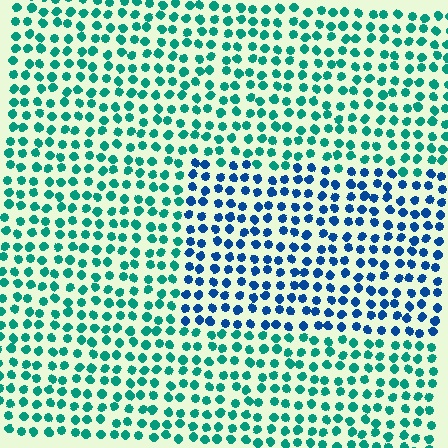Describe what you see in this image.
The image is filled with small teal elements in a uniform arrangement. A rectangle-shaped region is visible where the elements are tinted to a slightly different hue, forming a subtle color boundary.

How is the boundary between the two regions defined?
The boundary is defined purely by a slight shift in hue (about 45 degrees). Spacing, size, and orientation are identical on both sides.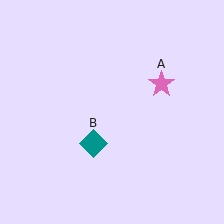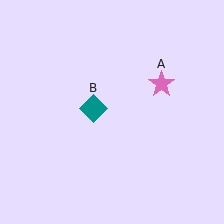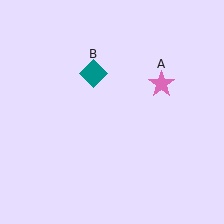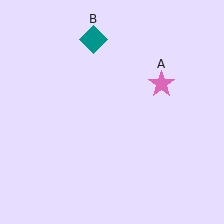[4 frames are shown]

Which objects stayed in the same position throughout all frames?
Pink star (object A) remained stationary.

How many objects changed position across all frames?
1 object changed position: teal diamond (object B).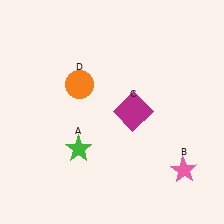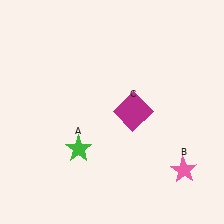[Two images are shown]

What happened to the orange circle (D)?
The orange circle (D) was removed in Image 2. It was in the top-left area of Image 1.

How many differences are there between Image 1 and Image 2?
There is 1 difference between the two images.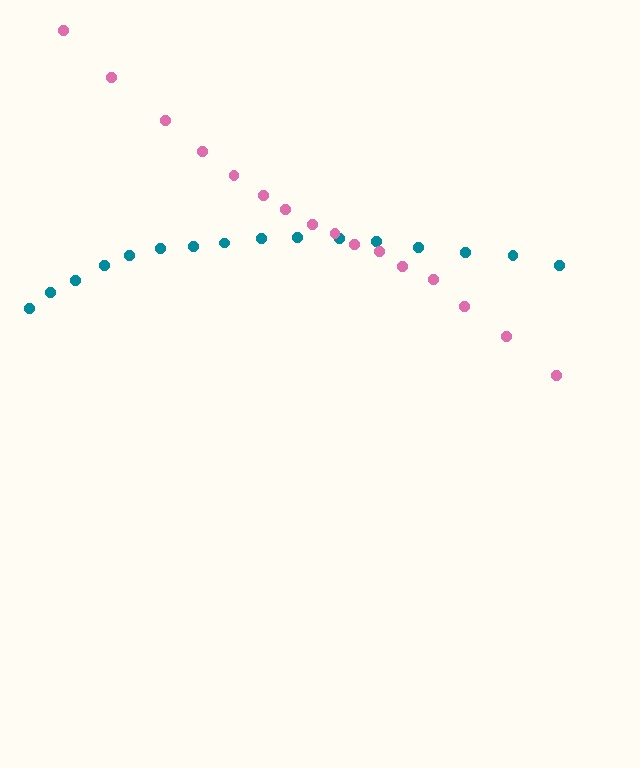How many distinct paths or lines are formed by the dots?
There are 2 distinct paths.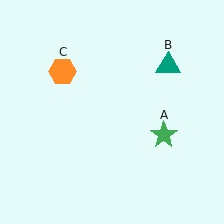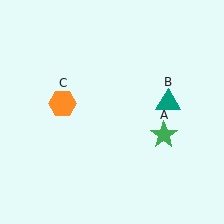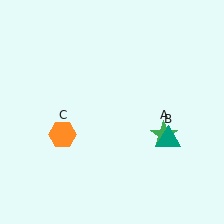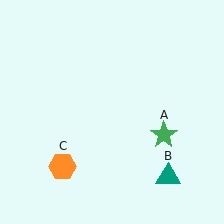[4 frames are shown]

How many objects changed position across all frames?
2 objects changed position: teal triangle (object B), orange hexagon (object C).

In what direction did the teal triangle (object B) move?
The teal triangle (object B) moved down.